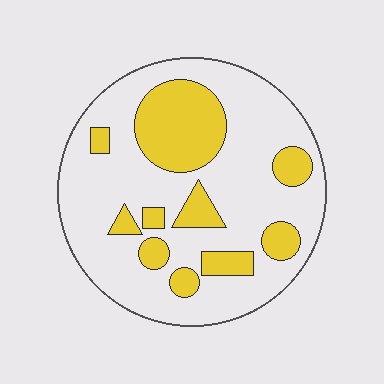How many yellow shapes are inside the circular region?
10.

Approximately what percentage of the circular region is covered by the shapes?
Approximately 25%.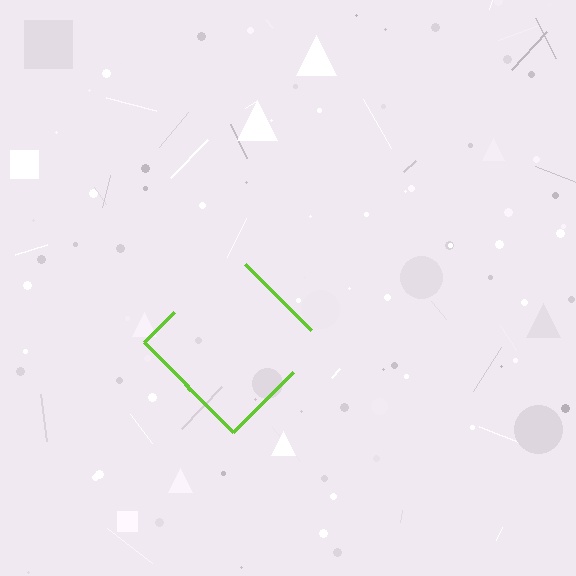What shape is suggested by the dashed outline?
The dashed outline suggests a diamond.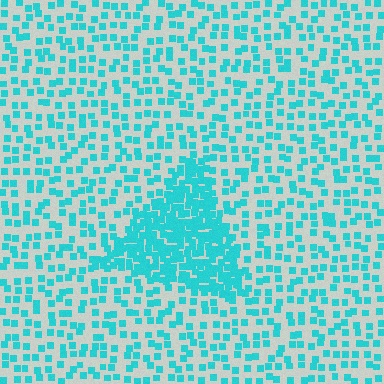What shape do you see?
I see a triangle.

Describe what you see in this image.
The image contains small cyan elements arranged at two different densities. A triangle-shaped region is visible where the elements are more densely packed than the surrounding area.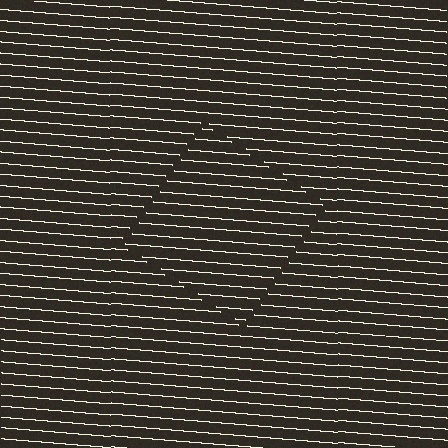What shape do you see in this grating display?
An illusory square. The interior of the shape contains the same grating, shifted by half a period — the contour is defined by the phase discontinuity where line-ends from the inner and outer gratings abut.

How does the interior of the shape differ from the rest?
The interior of the shape contains the same grating, shifted by half a period — the contour is defined by the phase discontinuity where line-ends from the inner and outer gratings abut.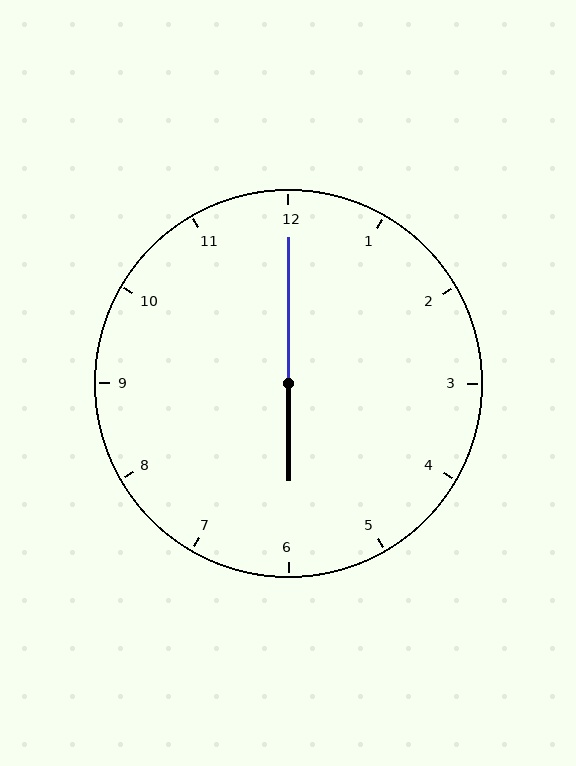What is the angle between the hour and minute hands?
Approximately 180 degrees.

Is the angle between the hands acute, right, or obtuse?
It is obtuse.